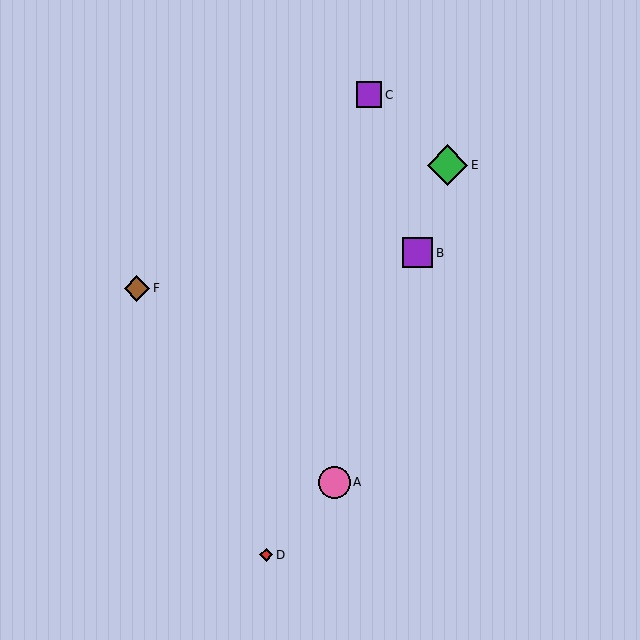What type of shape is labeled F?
Shape F is a brown diamond.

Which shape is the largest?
The green diamond (labeled E) is the largest.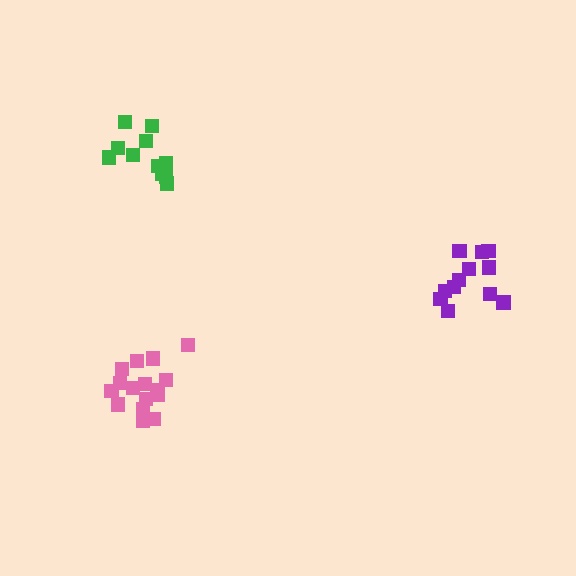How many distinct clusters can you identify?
There are 3 distinct clusters.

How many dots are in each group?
Group 1: 12 dots, Group 2: 12 dots, Group 3: 16 dots (40 total).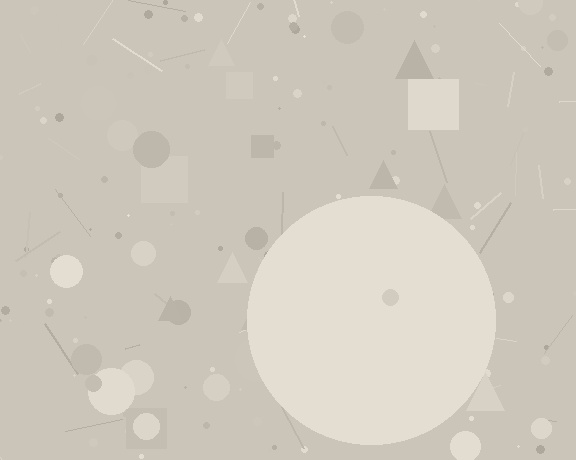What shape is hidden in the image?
A circle is hidden in the image.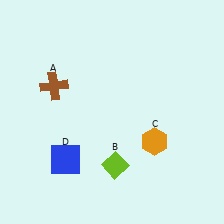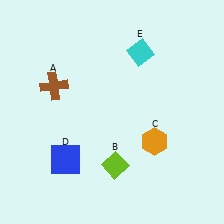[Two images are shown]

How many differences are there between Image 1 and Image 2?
There is 1 difference between the two images.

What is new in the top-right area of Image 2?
A cyan diamond (E) was added in the top-right area of Image 2.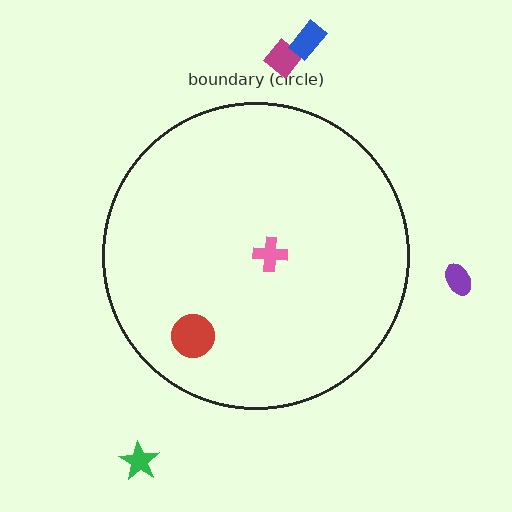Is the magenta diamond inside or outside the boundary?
Outside.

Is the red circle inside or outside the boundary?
Inside.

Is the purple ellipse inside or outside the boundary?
Outside.